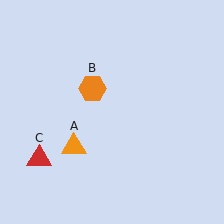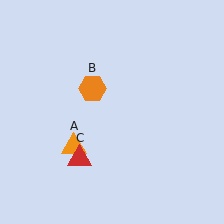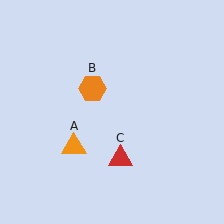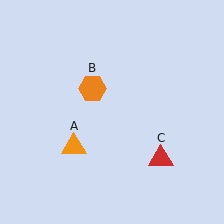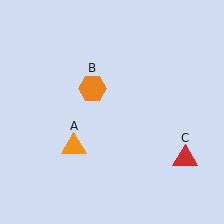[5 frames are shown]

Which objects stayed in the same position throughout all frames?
Orange triangle (object A) and orange hexagon (object B) remained stationary.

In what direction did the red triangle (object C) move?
The red triangle (object C) moved right.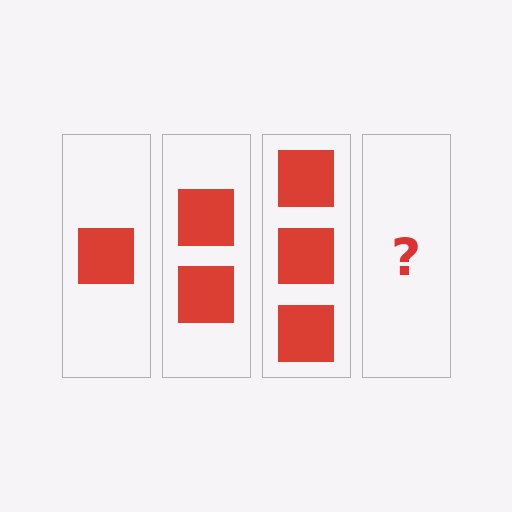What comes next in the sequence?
The next element should be 4 squares.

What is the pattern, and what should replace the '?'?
The pattern is that each step adds one more square. The '?' should be 4 squares.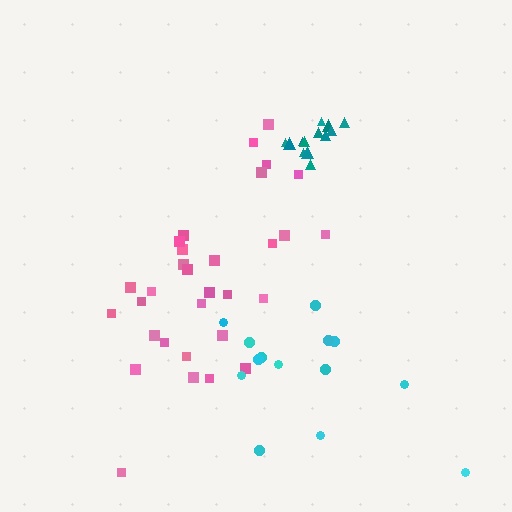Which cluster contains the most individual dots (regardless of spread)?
Pink (31).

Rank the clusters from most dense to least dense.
teal, pink, cyan.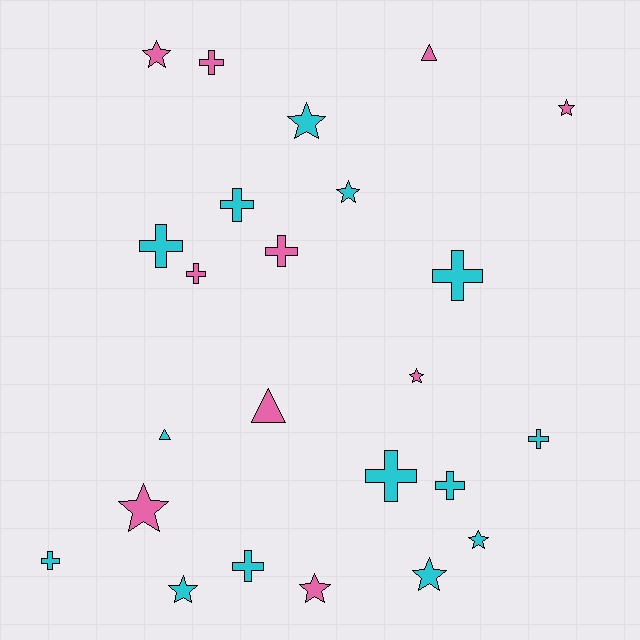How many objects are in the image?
There are 24 objects.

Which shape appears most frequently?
Cross, with 11 objects.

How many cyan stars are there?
There are 5 cyan stars.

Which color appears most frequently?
Cyan, with 14 objects.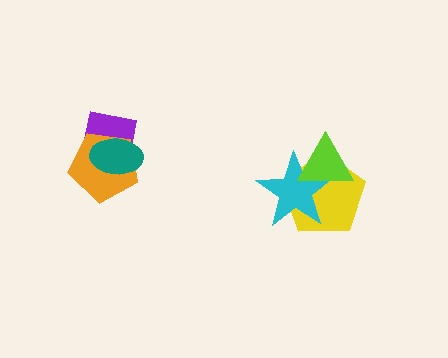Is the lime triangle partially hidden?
No, no other shape covers it.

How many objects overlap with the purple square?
2 objects overlap with the purple square.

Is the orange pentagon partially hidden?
Yes, it is partially covered by another shape.